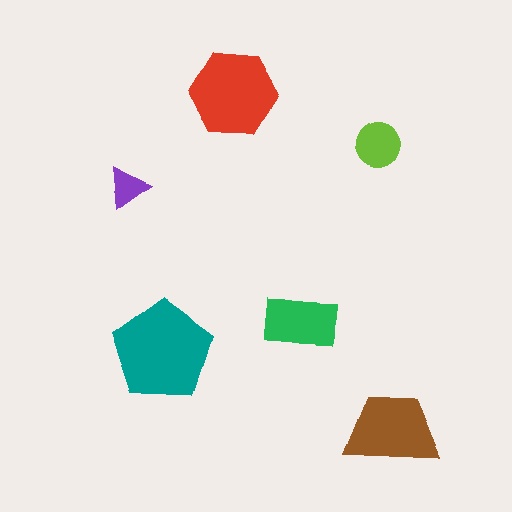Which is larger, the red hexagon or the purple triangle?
The red hexagon.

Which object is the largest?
The teal pentagon.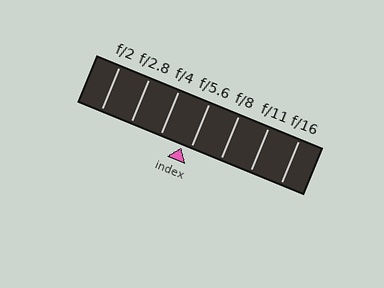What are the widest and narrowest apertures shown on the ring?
The widest aperture shown is f/2 and the narrowest is f/16.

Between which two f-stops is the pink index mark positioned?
The index mark is between f/4 and f/5.6.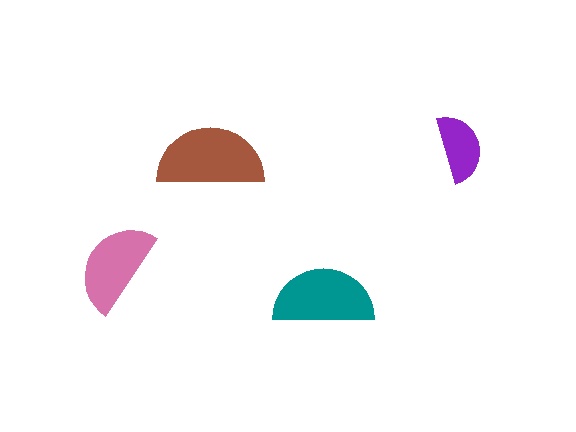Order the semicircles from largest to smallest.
the brown one, the teal one, the pink one, the purple one.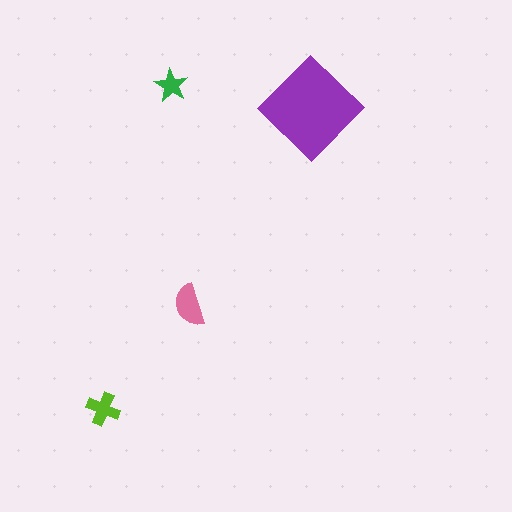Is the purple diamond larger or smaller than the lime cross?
Larger.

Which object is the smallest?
The green star.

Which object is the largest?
The purple diamond.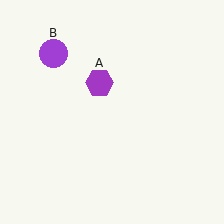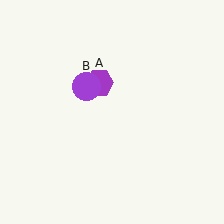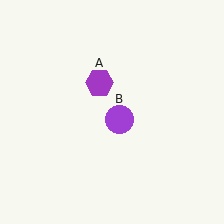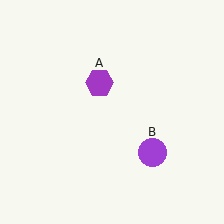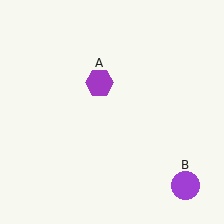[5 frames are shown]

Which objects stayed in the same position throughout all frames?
Purple hexagon (object A) remained stationary.